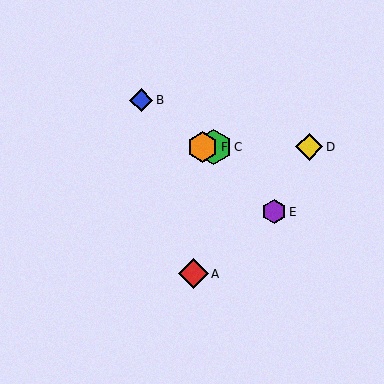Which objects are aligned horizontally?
Objects C, D, F are aligned horizontally.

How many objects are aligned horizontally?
3 objects (C, D, F) are aligned horizontally.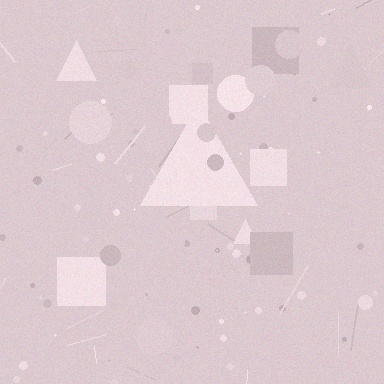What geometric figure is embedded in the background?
A triangle is embedded in the background.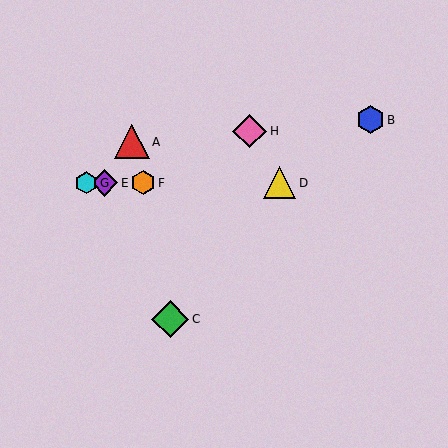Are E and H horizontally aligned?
No, E is at y≈183 and H is at y≈131.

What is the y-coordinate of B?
Object B is at y≈120.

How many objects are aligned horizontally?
4 objects (D, E, F, G) are aligned horizontally.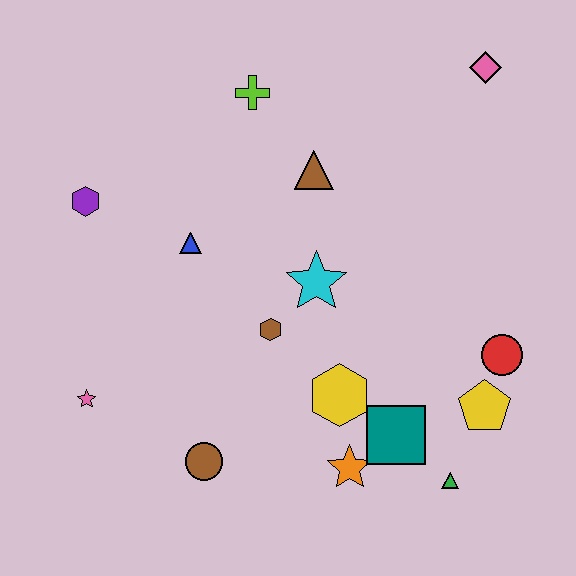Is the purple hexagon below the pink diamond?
Yes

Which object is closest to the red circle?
The yellow pentagon is closest to the red circle.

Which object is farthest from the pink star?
The pink diamond is farthest from the pink star.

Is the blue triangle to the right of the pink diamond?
No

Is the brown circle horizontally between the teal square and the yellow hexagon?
No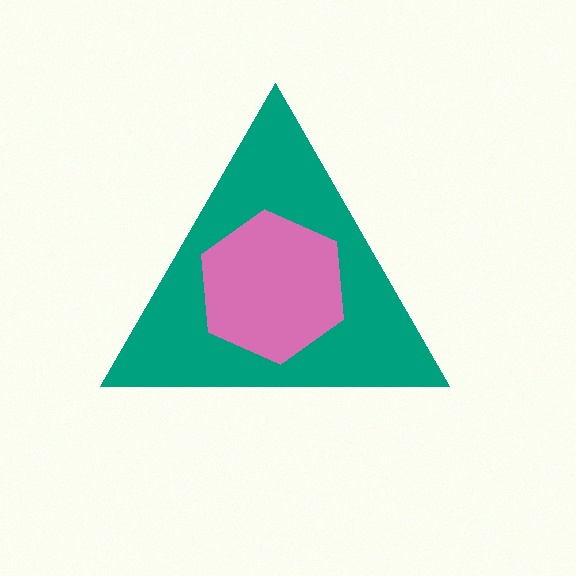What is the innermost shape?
The pink hexagon.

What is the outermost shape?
The teal triangle.